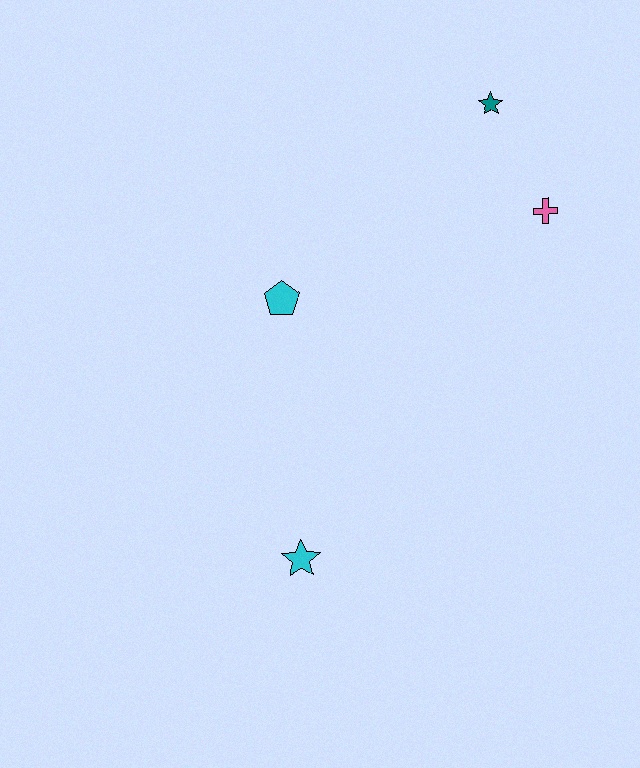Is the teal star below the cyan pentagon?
No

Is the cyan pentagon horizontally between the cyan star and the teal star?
No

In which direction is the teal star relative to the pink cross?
The teal star is above the pink cross.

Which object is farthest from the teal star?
The cyan star is farthest from the teal star.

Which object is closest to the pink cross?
The teal star is closest to the pink cross.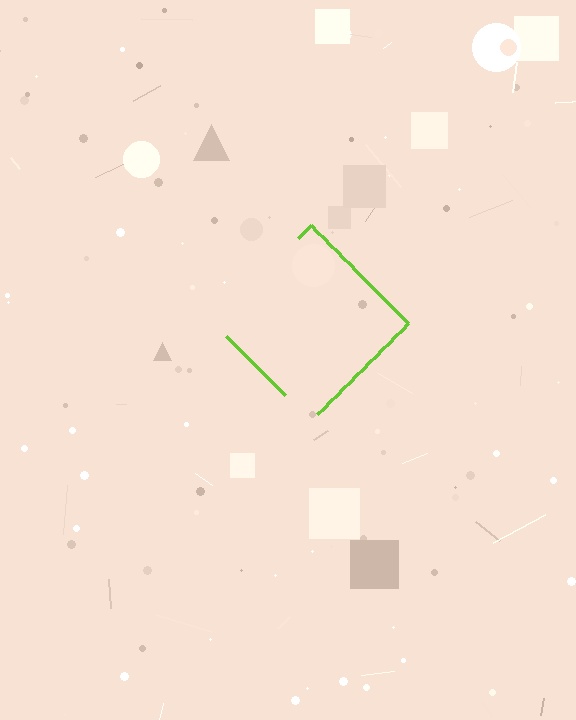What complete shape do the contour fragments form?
The contour fragments form a diamond.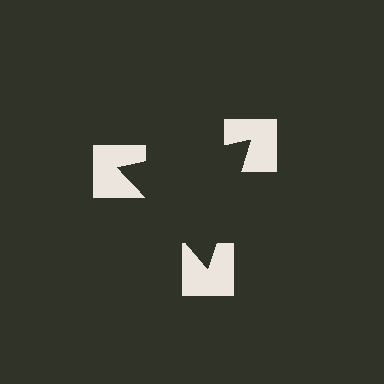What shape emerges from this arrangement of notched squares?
An illusory triangle — its edges are inferred from the aligned wedge cuts in the notched squares, not physically drawn.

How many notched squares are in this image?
There are 3 — one at each vertex of the illusory triangle.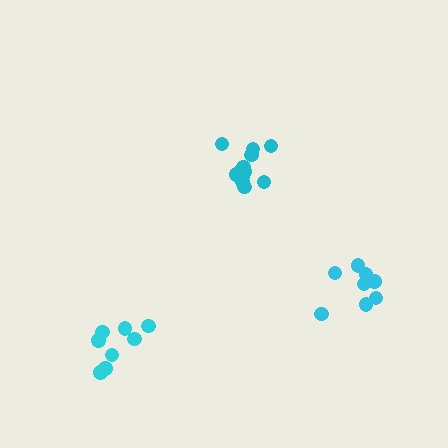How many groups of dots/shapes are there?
There are 3 groups.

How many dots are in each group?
Group 1: 8 dots, Group 2: 8 dots, Group 3: 12 dots (28 total).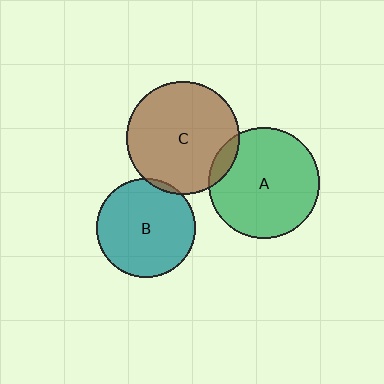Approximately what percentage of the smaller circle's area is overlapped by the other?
Approximately 5%.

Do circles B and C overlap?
Yes.